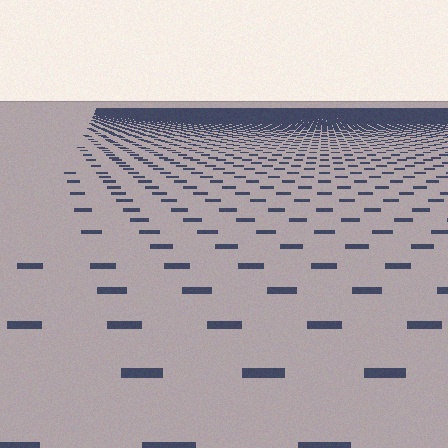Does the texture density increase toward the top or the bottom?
Density increases toward the top.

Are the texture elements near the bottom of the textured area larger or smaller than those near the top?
Larger. Near the bottom, elements are closer to the viewer and appear at a bigger on-screen size.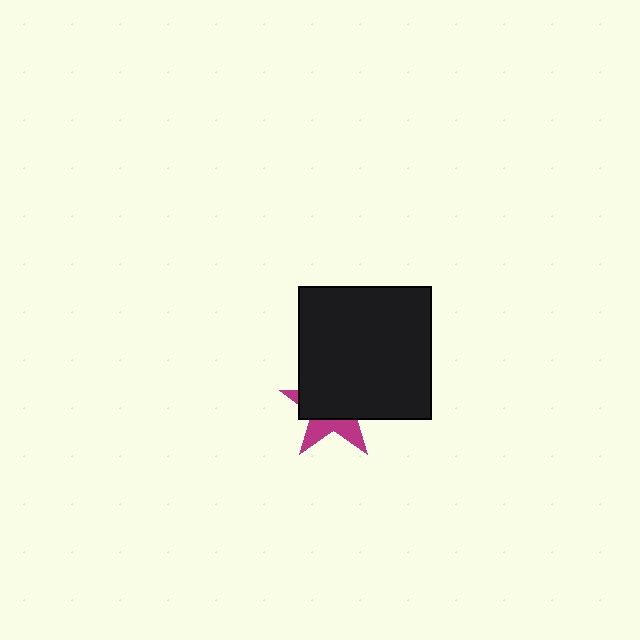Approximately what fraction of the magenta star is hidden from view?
Roughly 65% of the magenta star is hidden behind the black square.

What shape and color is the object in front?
The object in front is a black square.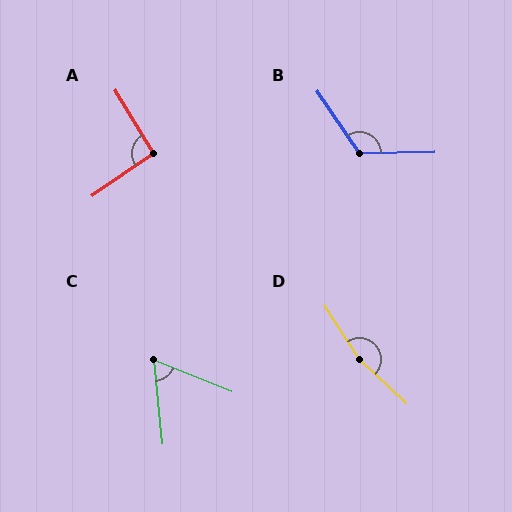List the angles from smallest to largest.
C (62°), A (93°), B (123°), D (166°).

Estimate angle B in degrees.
Approximately 123 degrees.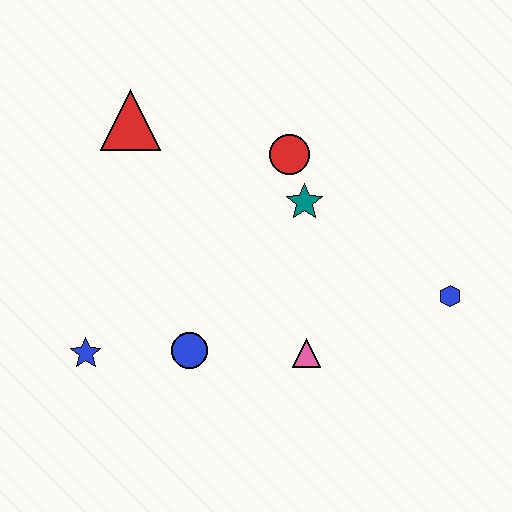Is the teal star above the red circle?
No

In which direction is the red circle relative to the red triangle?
The red circle is to the right of the red triangle.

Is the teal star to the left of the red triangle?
No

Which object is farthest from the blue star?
The blue hexagon is farthest from the blue star.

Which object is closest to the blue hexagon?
The pink triangle is closest to the blue hexagon.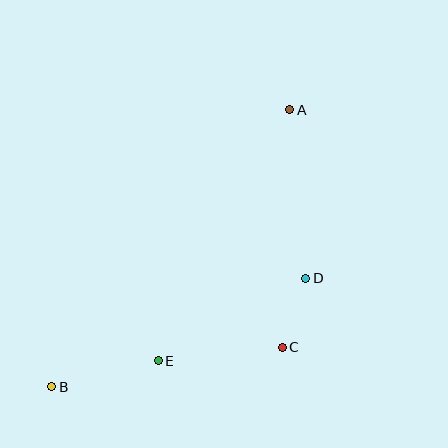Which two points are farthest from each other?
Points A and B are farthest from each other.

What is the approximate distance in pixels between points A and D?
The distance between A and D is approximately 169 pixels.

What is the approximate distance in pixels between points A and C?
The distance between A and C is approximately 237 pixels.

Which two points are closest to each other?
Points C and D are closest to each other.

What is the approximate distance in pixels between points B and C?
The distance between B and C is approximately 234 pixels.